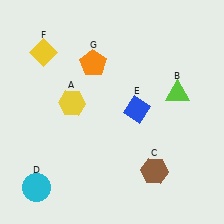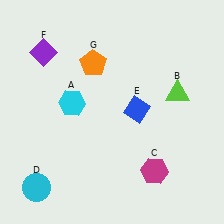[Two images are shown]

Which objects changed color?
A changed from yellow to cyan. C changed from brown to magenta. F changed from yellow to purple.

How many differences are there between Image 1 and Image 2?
There are 3 differences between the two images.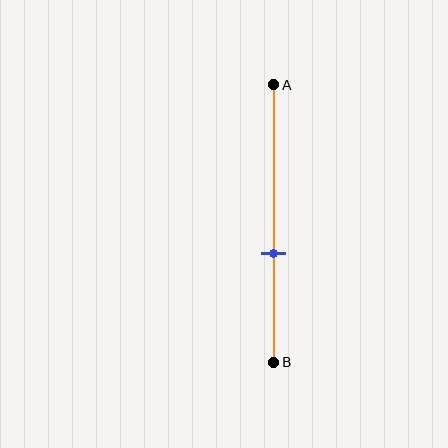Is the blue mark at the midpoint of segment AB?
No, the mark is at about 60% from A, not at the 50% midpoint.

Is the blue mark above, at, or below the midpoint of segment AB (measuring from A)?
The blue mark is below the midpoint of segment AB.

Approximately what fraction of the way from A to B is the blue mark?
The blue mark is approximately 60% of the way from A to B.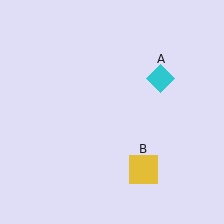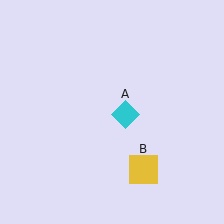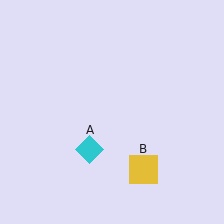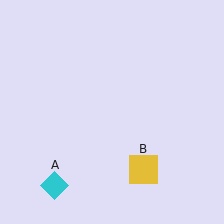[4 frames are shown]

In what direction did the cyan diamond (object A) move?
The cyan diamond (object A) moved down and to the left.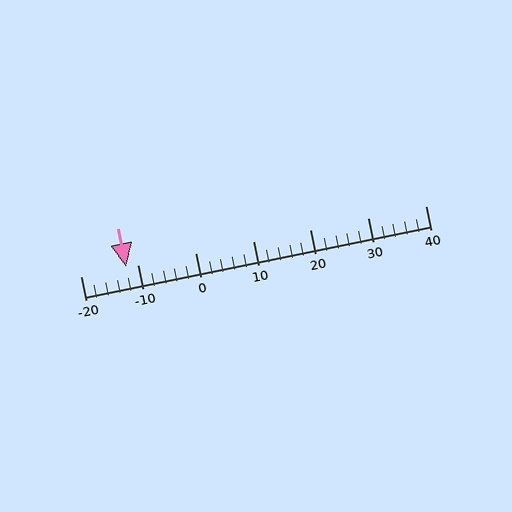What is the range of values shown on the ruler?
The ruler shows values from -20 to 40.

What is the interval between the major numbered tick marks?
The major tick marks are spaced 10 units apart.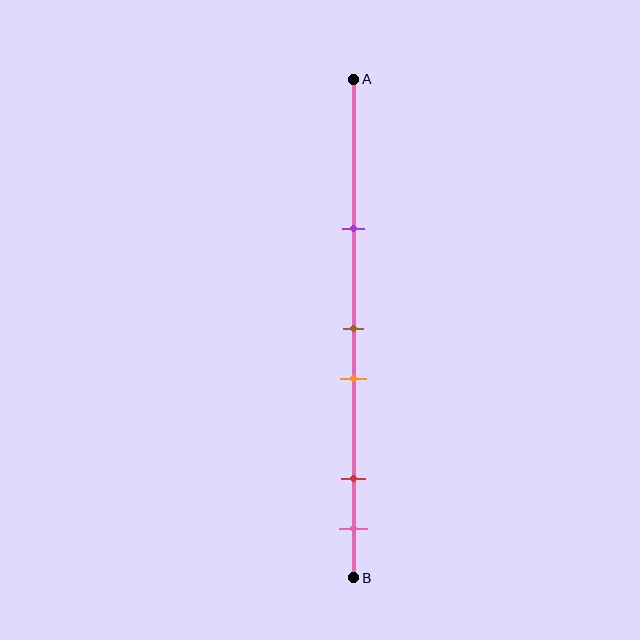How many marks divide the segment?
There are 5 marks dividing the segment.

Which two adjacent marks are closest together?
The brown and orange marks are the closest adjacent pair.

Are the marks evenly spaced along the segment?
No, the marks are not evenly spaced.